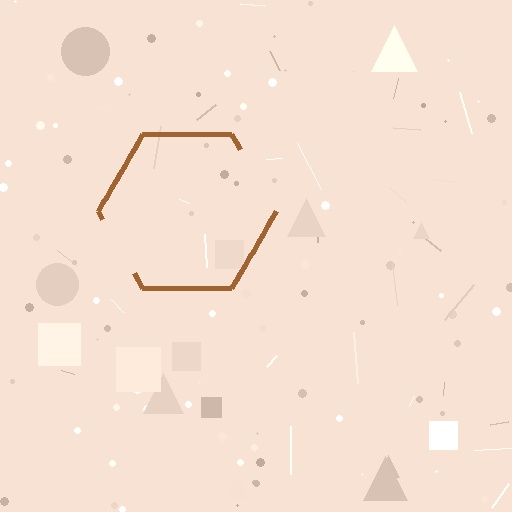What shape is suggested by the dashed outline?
The dashed outline suggests a hexagon.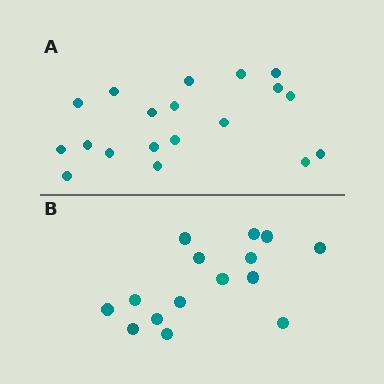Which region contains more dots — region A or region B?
Region A (the top region) has more dots.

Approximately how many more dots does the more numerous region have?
Region A has about 4 more dots than region B.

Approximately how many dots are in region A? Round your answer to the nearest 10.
About 20 dots. (The exact count is 19, which rounds to 20.)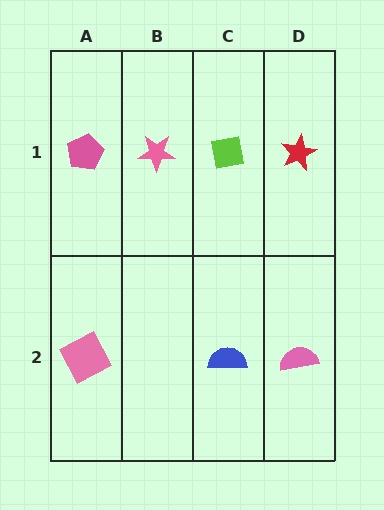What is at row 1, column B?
A pink star.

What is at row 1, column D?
A red star.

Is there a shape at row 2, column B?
No, that cell is empty.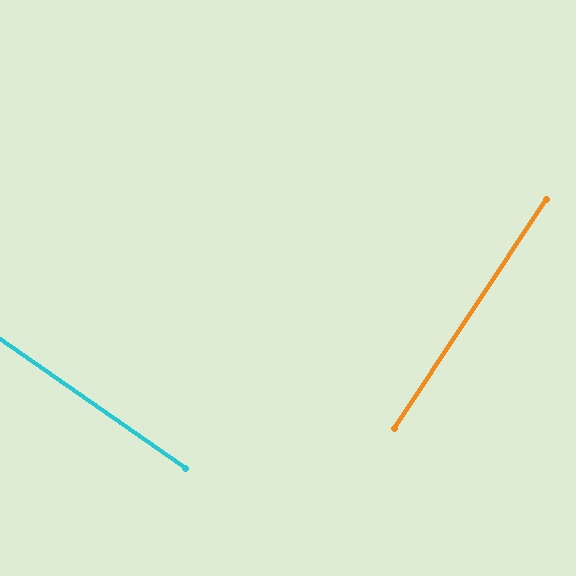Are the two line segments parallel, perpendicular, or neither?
Perpendicular — they meet at approximately 89°.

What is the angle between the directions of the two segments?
Approximately 89 degrees.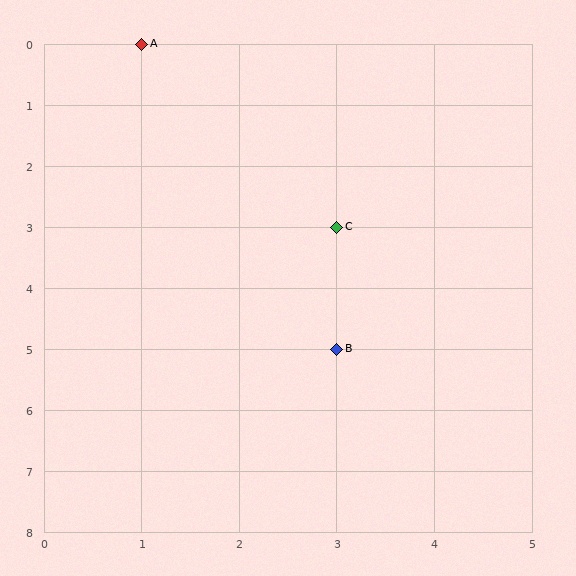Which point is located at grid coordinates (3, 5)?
Point B is at (3, 5).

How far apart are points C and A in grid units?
Points C and A are 2 columns and 3 rows apart (about 3.6 grid units diagonally).